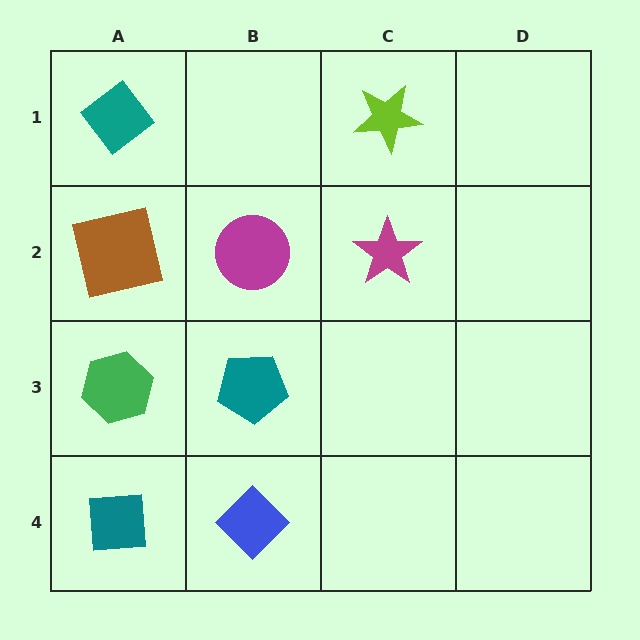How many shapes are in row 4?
2 shapes.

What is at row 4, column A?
A teal square.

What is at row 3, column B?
A teal pentagon.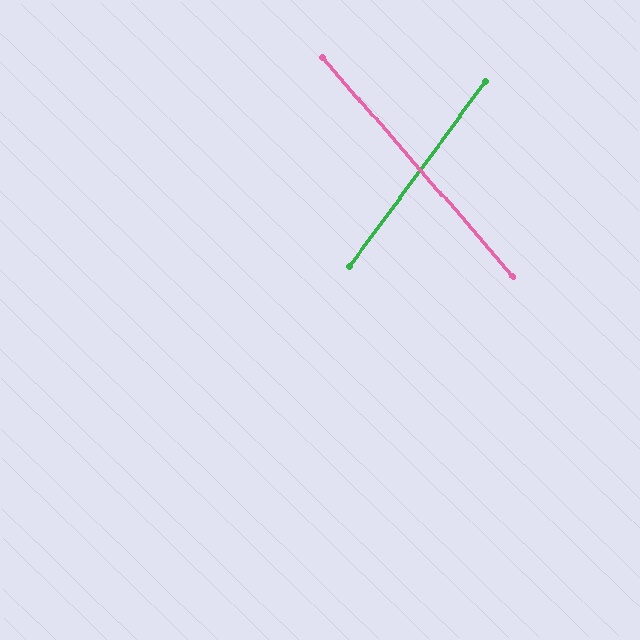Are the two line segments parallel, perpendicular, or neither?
Neither parallel nor perpendicular — they differ by about 77°.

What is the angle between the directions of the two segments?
Approximately 77 degrees.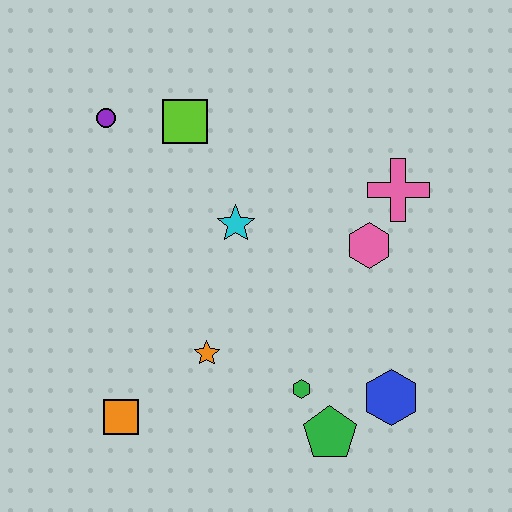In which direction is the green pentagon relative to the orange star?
The green pentagon is to the right of the orange star.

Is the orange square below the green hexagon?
Yes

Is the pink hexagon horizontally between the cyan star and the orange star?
No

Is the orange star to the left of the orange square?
No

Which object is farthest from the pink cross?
The orange square is farthest from the pink cross.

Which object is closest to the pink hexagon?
The pink cross is closest to the pink hexagon.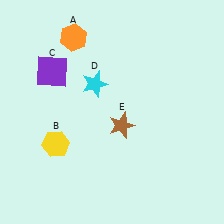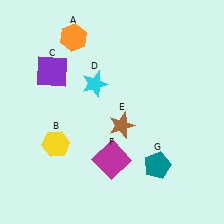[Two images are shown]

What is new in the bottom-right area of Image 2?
A teal pentagon (G) was added in the bottom-right area of Image 2.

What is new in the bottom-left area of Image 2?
A magenta square (F) was added in the bottom-left area of Image 2.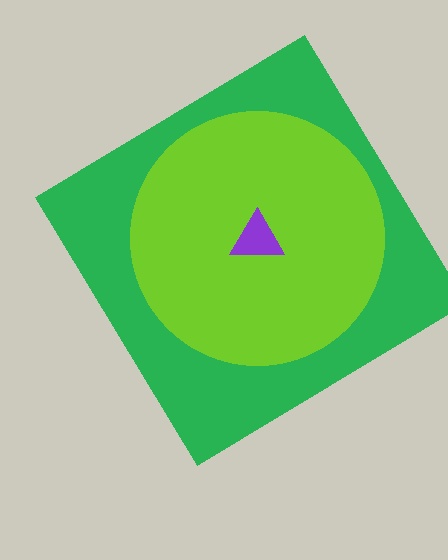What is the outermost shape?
The green diamond.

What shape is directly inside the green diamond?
The lime circle.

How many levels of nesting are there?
3.